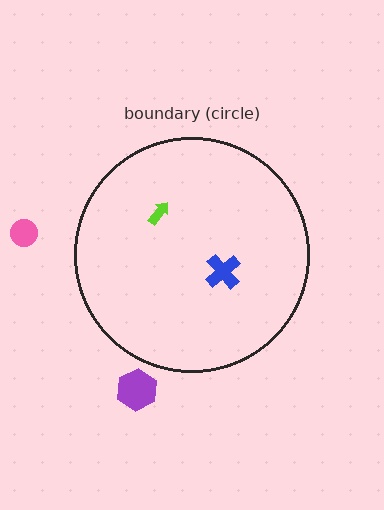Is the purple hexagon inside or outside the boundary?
Outside.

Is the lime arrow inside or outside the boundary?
Inside.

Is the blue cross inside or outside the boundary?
Inside.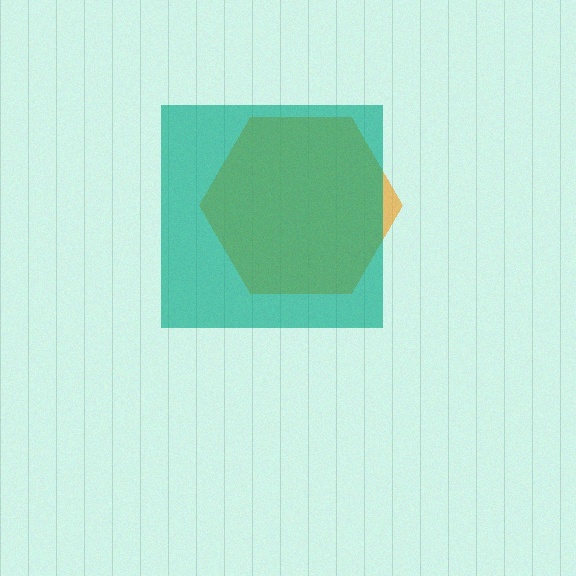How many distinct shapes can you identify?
There are 2 distinct shapes: an orange hexagon, a teal square.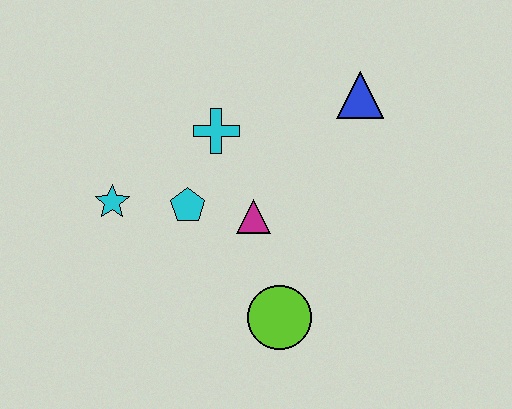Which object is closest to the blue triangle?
The cyan cross is closest to the blue triangle.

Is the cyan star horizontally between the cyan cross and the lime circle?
No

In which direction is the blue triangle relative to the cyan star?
The blue triangle is to the right of the cyan star.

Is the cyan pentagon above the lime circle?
Yes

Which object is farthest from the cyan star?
The blue triangle is farthest from the cyan star.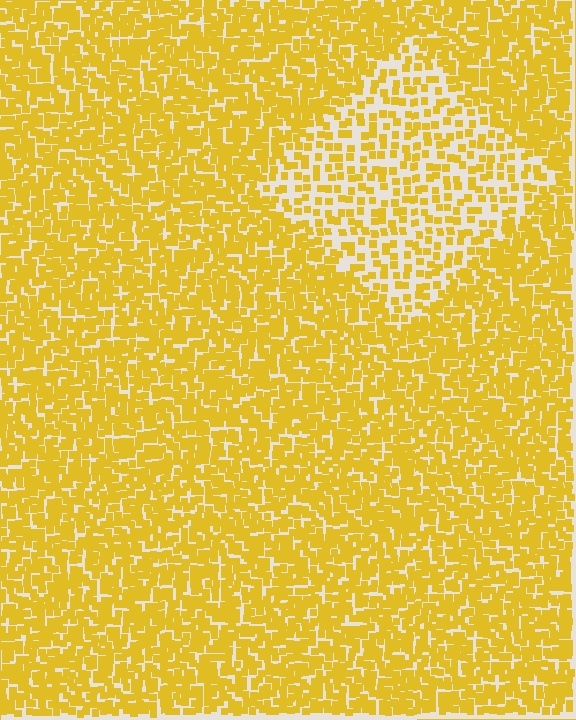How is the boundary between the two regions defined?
The boundary is defined by a change in element density (approximately 2.1x ratio). All elements are the same color, size, and shape.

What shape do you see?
I see a diamond.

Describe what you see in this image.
The image contains small yellow elements arranged at two different densities. A diamond-shaped region is visible where the elements are less densely packed than the surrounding area.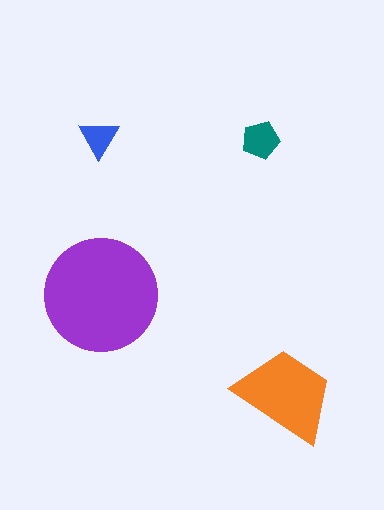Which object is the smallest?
The blue triangle.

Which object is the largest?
The purple circle.